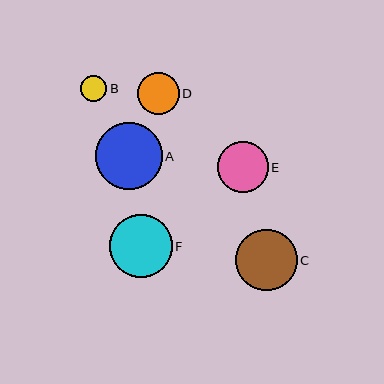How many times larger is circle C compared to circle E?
Circle C is approximately 1.2 times the size of circle E.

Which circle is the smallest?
Circle B is the smallest with a size of approximately 26 pixels.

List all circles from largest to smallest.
From largest to smallest: A, F, C, E, D, B.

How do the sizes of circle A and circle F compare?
Circle A and circle F are approximately the same size.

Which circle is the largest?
Circle A is the largest with a size of approximately 67 pixels.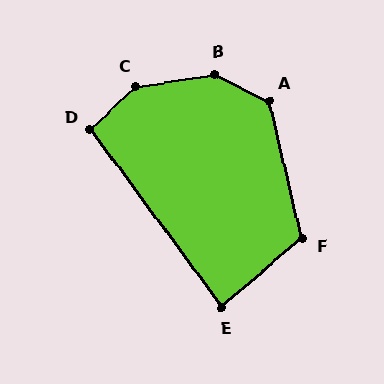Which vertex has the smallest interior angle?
E, at approximately 86 degrees.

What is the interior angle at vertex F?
Approximately 117 degrees (obtuse).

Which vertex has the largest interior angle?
B, at approximately 146 degrees.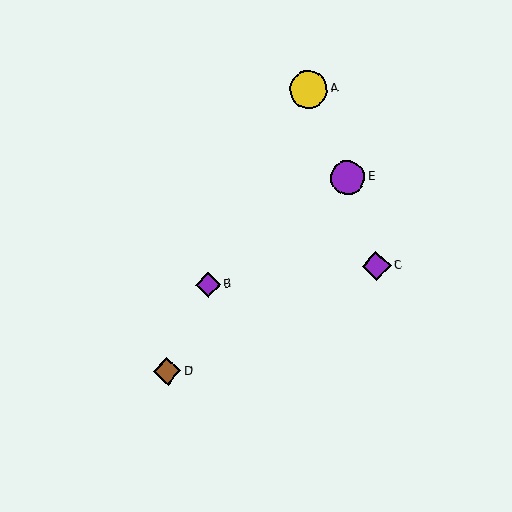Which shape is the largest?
The yellow circle (labeled A) is the largest.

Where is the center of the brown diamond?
The center of the brown diamond is at (167, 371).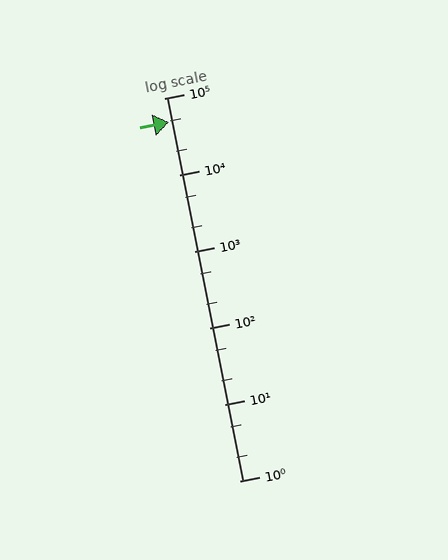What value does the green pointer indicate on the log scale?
The pointer indicates approximately 48000.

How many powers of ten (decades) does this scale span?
The scale spans 5 decades, from 1 to 100000.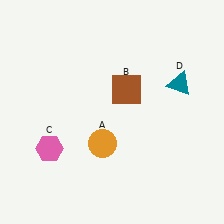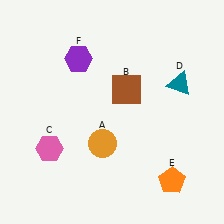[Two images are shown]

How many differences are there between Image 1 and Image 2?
There are 2 differences between the two images.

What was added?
An orange pentagon (E), a purple hexagon (F) were added in Image 2.